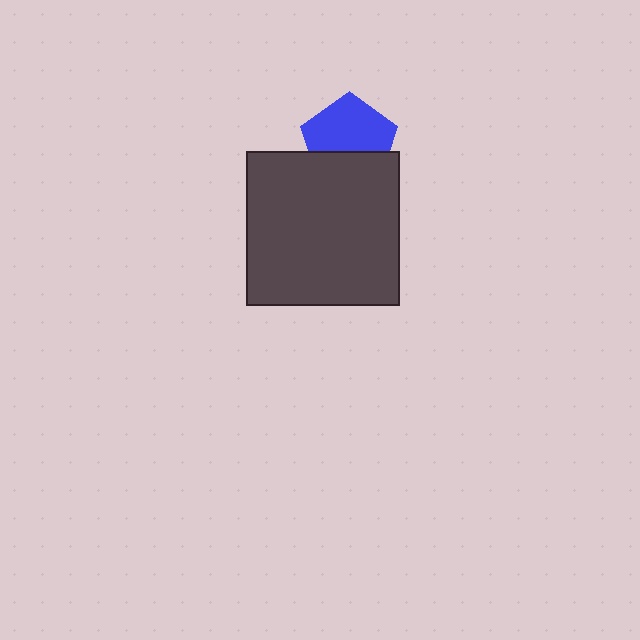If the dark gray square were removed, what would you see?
You would see the complete blue pentagon.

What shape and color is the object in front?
The object in front is a dark gray square.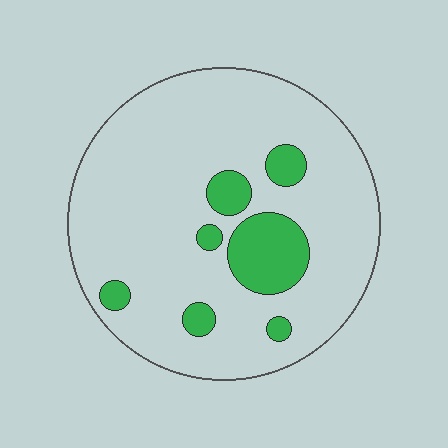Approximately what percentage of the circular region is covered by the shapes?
Approximately 15%.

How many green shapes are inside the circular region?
7.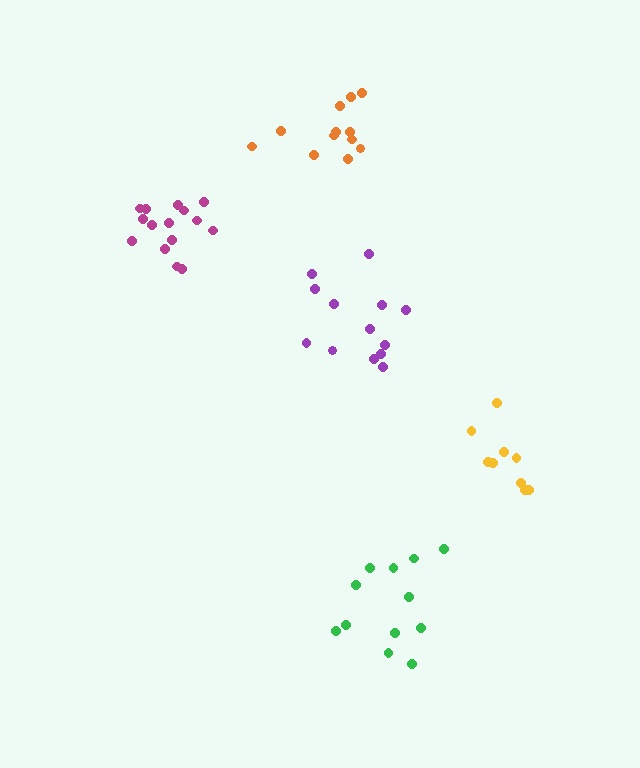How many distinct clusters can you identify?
There are 5 distinct clusters.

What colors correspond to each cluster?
The clusters are colored: purple, orange, yellow, green, magenta.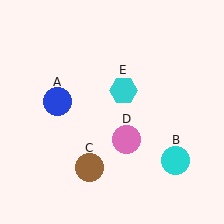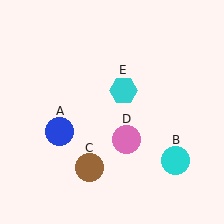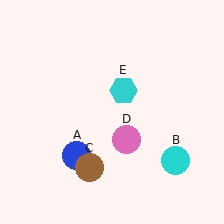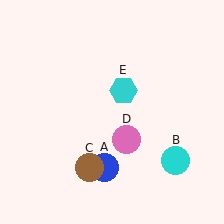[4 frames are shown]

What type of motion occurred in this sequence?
The blue circle (object A) rotated counterclockwise around the center of the scene.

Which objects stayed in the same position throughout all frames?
Cyan circle (object B) and brown circle (object C) and pink circle (object D) and cyan hexagon (object E) remained stationary.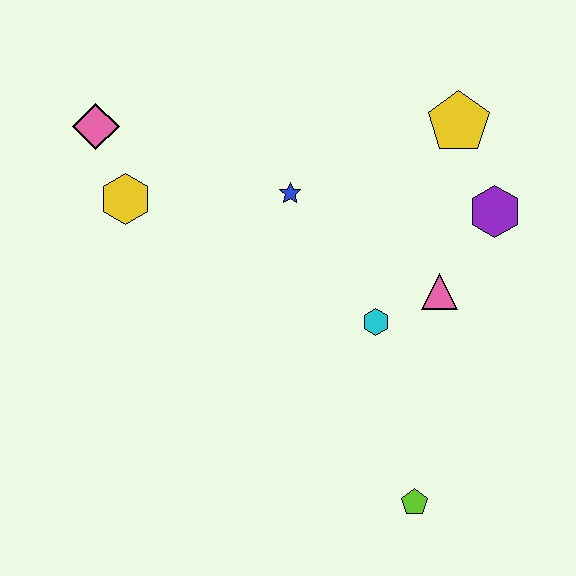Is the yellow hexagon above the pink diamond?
No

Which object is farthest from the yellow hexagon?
The lime pentagon is farthest from the yellow hexagon.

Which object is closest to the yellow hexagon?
The pink diamond is closest to the yellow hexagon.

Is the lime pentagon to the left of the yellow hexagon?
No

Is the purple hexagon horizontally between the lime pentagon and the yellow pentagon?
No